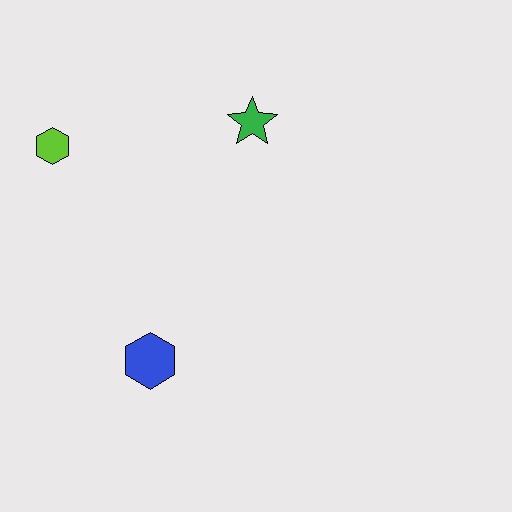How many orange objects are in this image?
There are no orange objects.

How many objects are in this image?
There are 3 objects.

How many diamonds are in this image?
There are no diamonds.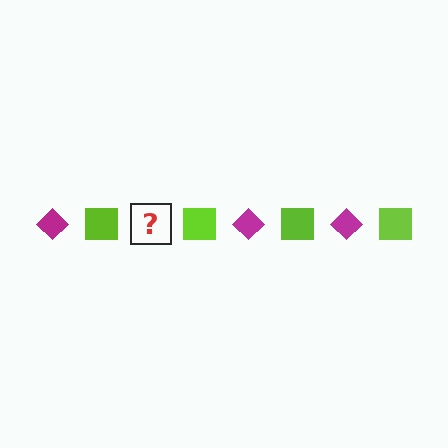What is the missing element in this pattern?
The missing element is a magenta diamond.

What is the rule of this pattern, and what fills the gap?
The rule is that the pattern alternates between magenta diamond and lime square. The gap should be filled with a magenta diamond.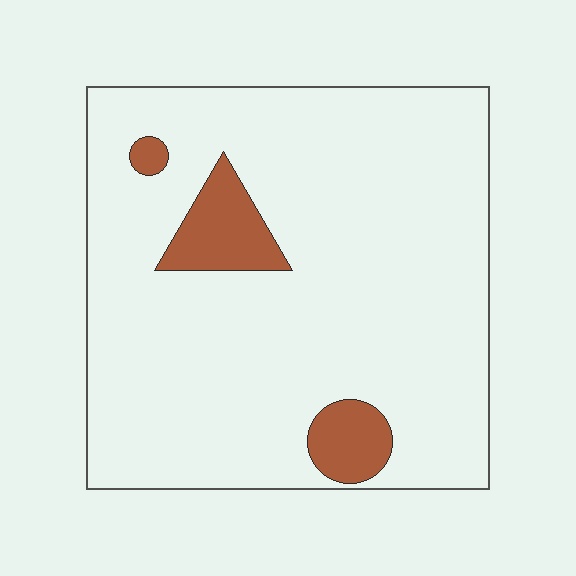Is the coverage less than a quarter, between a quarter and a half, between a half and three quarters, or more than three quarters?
Less than a quarter.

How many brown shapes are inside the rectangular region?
3.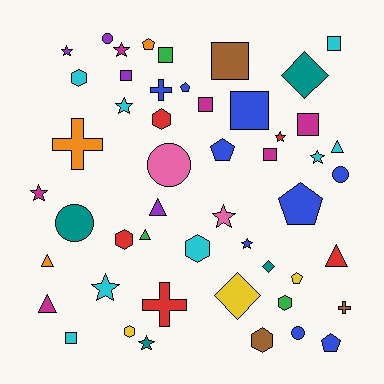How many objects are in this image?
There are 50 objects.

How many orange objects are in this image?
There are 3 orange objects.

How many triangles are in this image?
There are 6 triangles.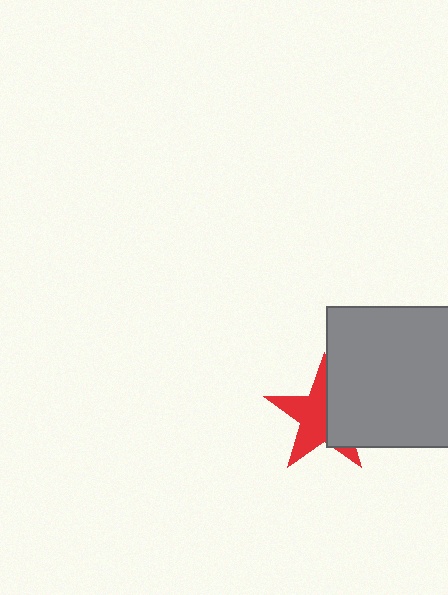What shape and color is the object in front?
The object in front is a gray square.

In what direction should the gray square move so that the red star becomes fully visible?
The gray square should move right. That is the shortest direction to clear the overlap and leave the red star fully visible.